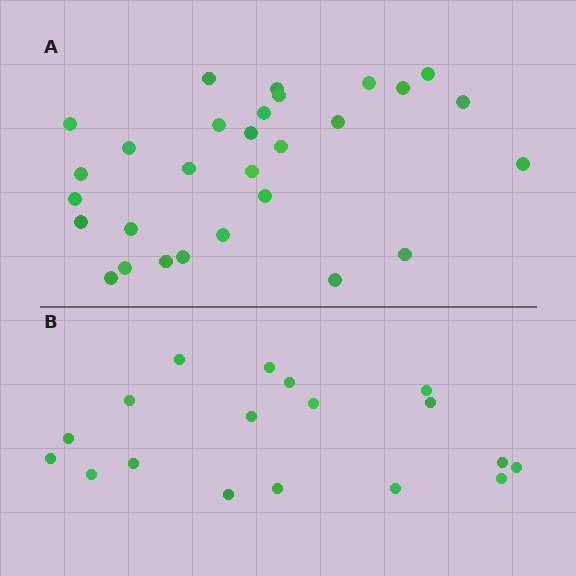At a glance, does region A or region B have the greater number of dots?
Region A (the top region) has more dots.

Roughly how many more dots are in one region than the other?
Region A has roughly 12 or so more dots than region B.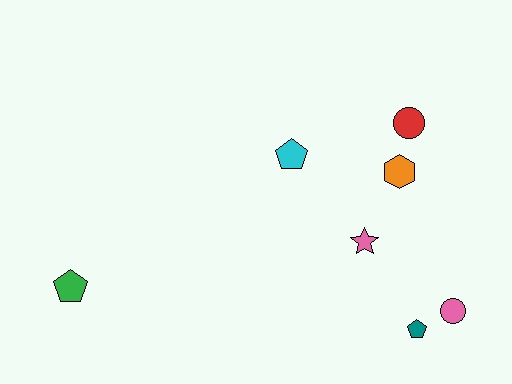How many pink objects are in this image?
There are 2 pink objects.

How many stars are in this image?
There is 1 star.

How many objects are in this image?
There are 7 objects.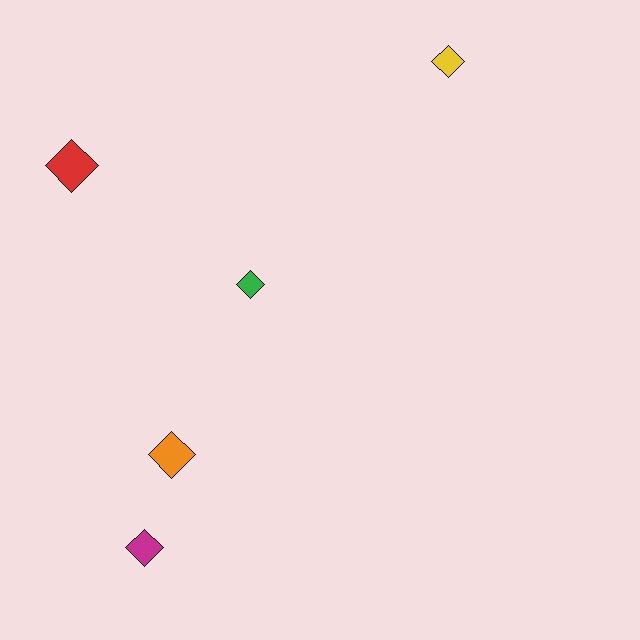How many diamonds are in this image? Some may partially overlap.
There are 5 diamonds.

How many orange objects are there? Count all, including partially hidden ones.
There is 1 orange object.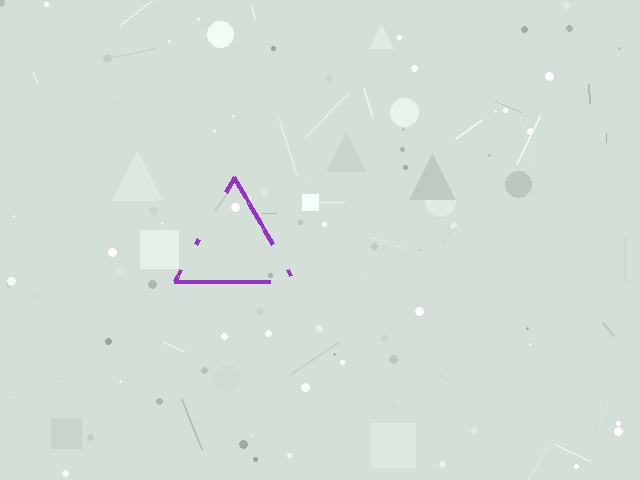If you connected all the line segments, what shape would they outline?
They would outline a triangle.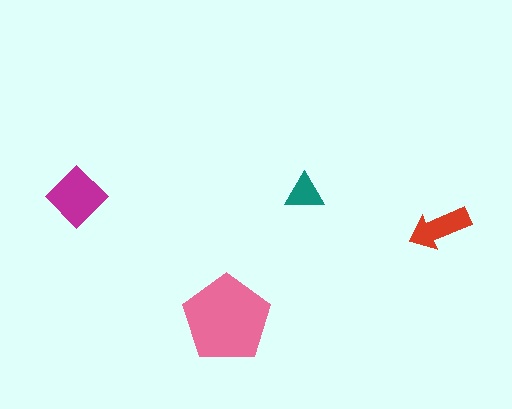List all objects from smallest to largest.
The teal triangle, the red arrow, the magenta diamond, the pink pentagon.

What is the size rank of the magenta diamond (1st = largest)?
2nd.